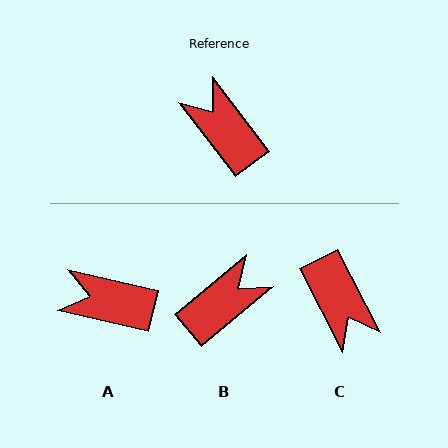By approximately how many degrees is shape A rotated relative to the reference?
Approximately 39 degrees counter-clockwise.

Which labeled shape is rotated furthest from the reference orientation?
C, about 170 degrees away.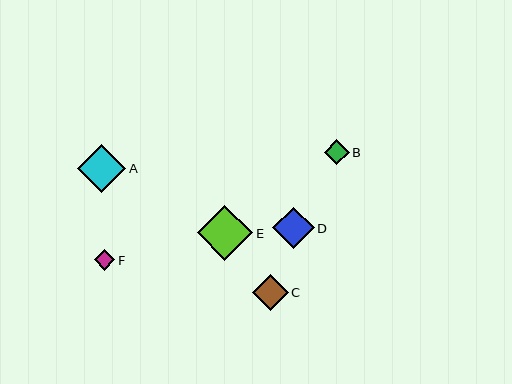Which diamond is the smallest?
Diamond F is the smallest with a size of approximately 21 pixels.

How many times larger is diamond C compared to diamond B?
Diamond C is approximately 1.4 times the size of diamond B.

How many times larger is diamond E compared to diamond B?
Diamond E is approximately 2.2 times the size of diamond B.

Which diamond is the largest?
Diamond E is the largest with a size of approximately 55 pixels.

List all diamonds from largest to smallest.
From largest to smallest: E, A, D, C, B, F.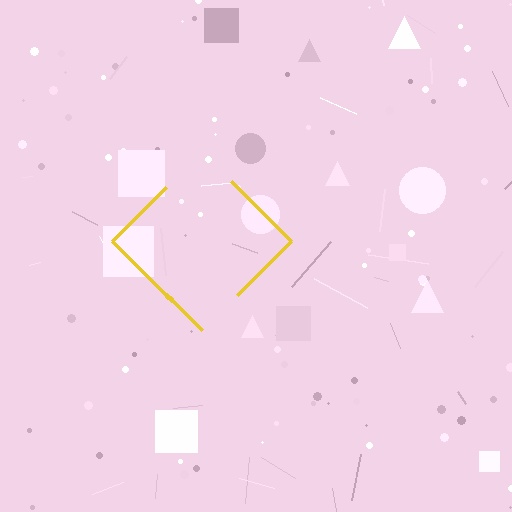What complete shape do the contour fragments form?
The contour fragments form a diamond.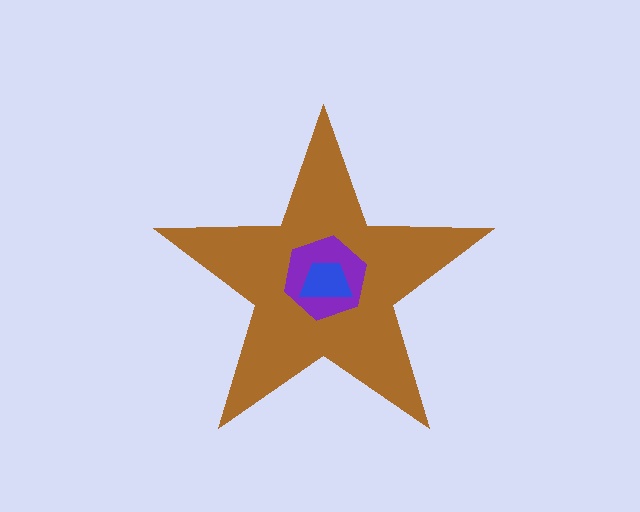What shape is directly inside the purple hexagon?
The blue trapezoid.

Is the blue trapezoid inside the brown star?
Yes.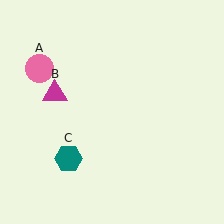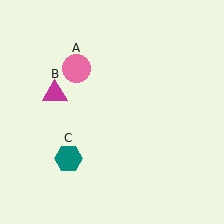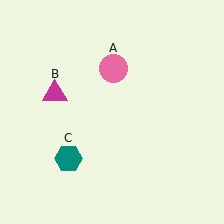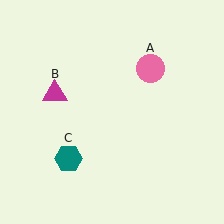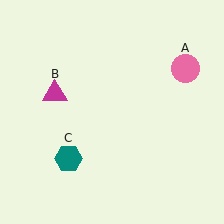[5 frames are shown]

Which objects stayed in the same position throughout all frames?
Magenta triangle (object B) and teal hexagon (object C) remained stationary.